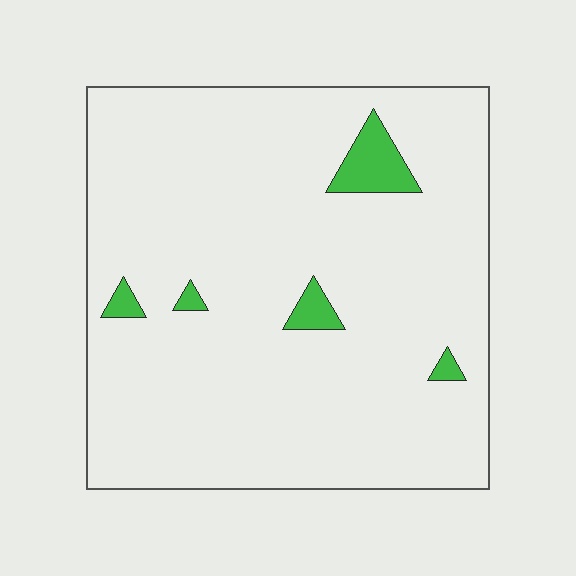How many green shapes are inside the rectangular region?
5.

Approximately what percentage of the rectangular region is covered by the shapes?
Approximately 5%.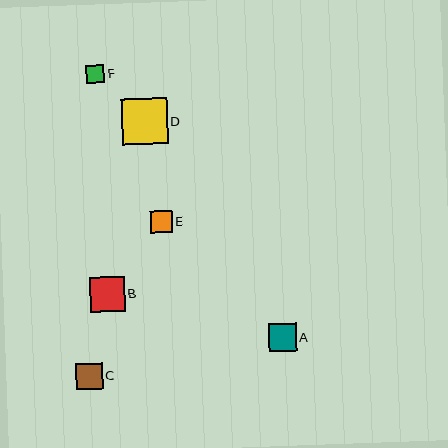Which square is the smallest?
Square F is the smallest with a size of approximately 18 pixels.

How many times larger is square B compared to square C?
Square B is approximately 1.3 times the size of square C.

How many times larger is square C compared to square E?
Square C is approximately 1.2 times the size of square E.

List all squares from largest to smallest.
From largest to smallest: D, B, A, C, E, F.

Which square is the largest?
Square D is the largest with a size of approximately 46 pixels.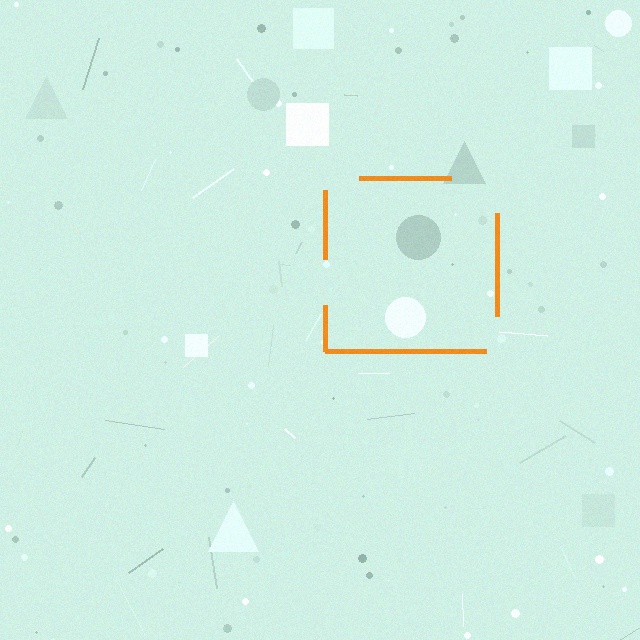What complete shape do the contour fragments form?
The contour fragments form a square.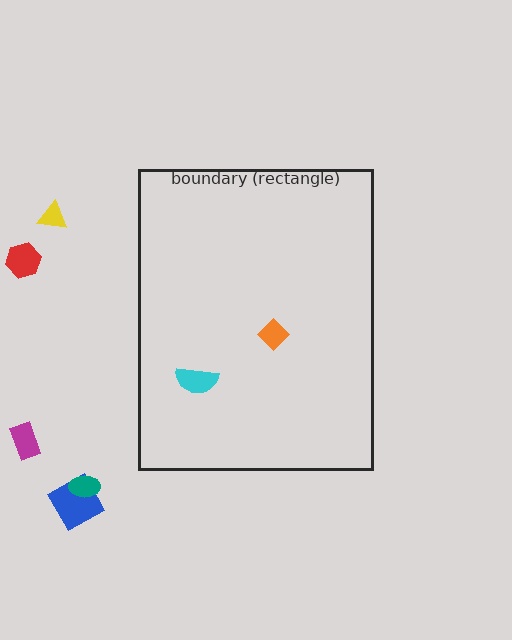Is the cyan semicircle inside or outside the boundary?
Inside.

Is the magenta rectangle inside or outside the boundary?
Outside.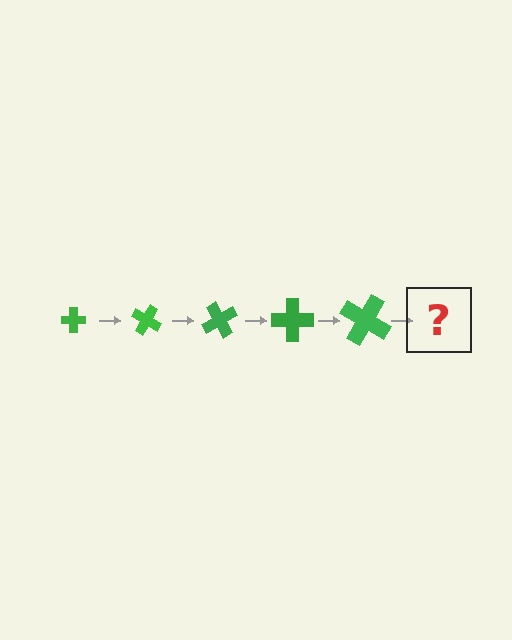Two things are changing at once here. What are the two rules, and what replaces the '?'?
The two rules are that the cross grows larger each step and it rotates 30 degrees each step. The '?' should be a cross, larger than the previous one and rotated 150 degrees from the start.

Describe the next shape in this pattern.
It should be a cross, larger than the previous one and rotated 150 degrees from the start.